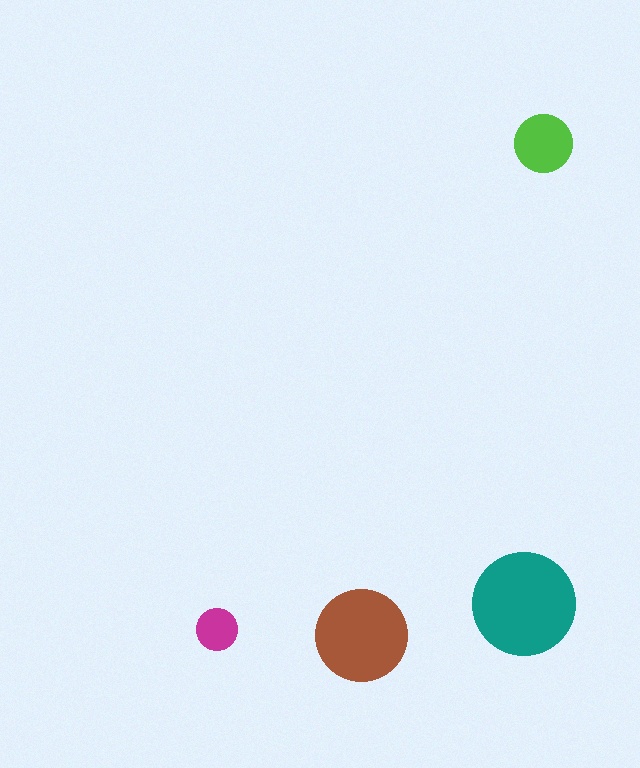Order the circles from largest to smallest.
the teal one, the brown one, the lime one, the magenta one.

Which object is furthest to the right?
The lime circle is rightmost.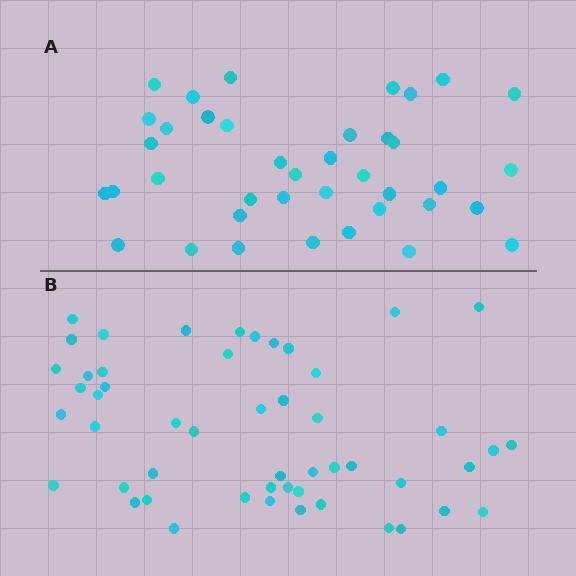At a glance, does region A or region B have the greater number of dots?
Region B (the bottom region) has more dots.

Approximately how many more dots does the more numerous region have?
Region B has roughly 12 or so more dots than region A.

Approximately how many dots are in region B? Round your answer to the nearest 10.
About 50 dots. (The exact count is 51, which rounds to 50.)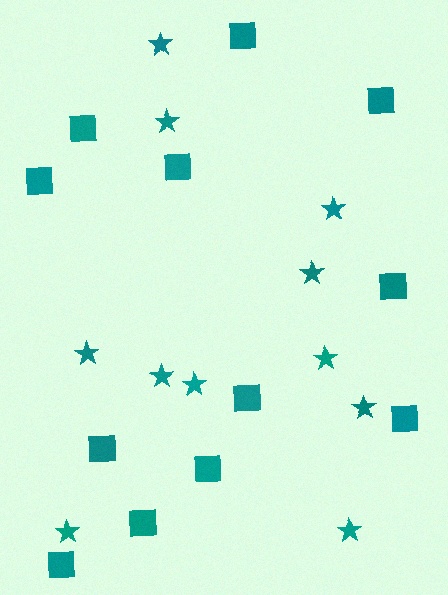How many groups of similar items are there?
There are 2 groups: one group of squares (12) and one group of stars (11).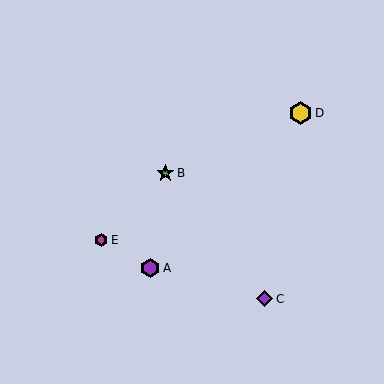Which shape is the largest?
The yellow hexagon (labeled D) is the largest.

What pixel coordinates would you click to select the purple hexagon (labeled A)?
Click at (150, 268) to select the purple hexagon A.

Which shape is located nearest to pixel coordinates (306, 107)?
The yellow hexagon (labeled D) at (300, 113) is nearest to that location.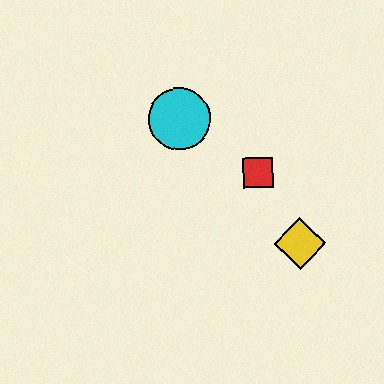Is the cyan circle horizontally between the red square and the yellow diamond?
No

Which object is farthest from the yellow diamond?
The cyan circle is farthest from the yellow diamond.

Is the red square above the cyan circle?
No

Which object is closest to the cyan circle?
The red square is closest to the cyan circle.